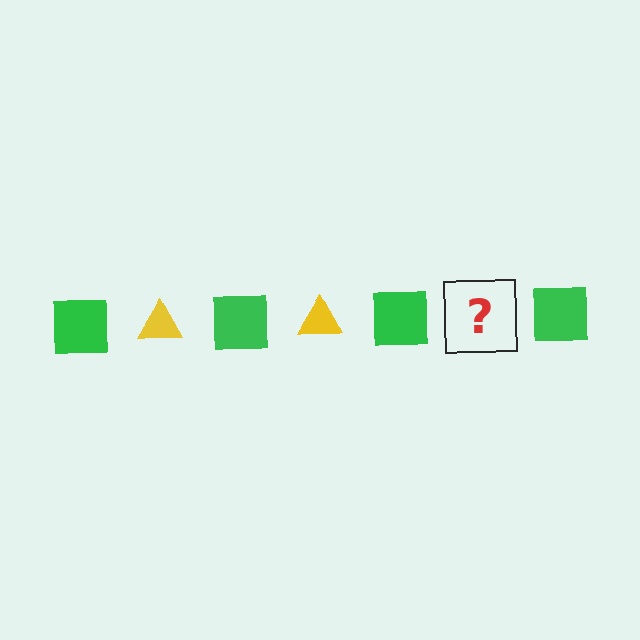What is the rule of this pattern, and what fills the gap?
The rule is that the pattern alternates between green square and yellow triangle. The gap should be filled with a yellow triangle.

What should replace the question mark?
The question mark should be replaced with a yellow triangle.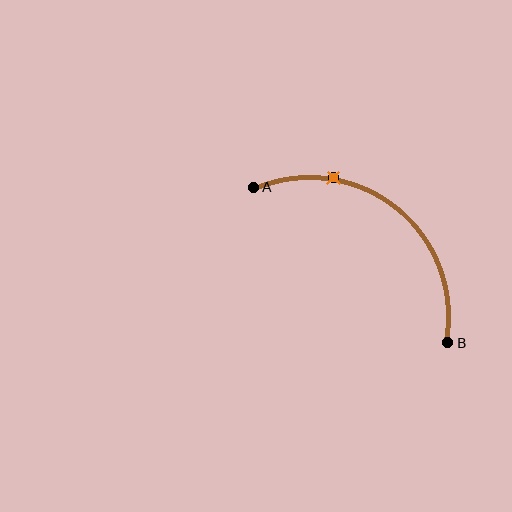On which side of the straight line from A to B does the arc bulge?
The arc bulges above and to the right of the straight line connecting A and B.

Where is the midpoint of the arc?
The arc midpoint is the point on the curve farthest from the straight line joining A and B. It sits above and to the right of that line.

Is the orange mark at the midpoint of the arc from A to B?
No. The orange mark lies on the arc but is closer to endpoint A. The arc midpoint would be at the point on the curve equidistant along the arc from both A and B.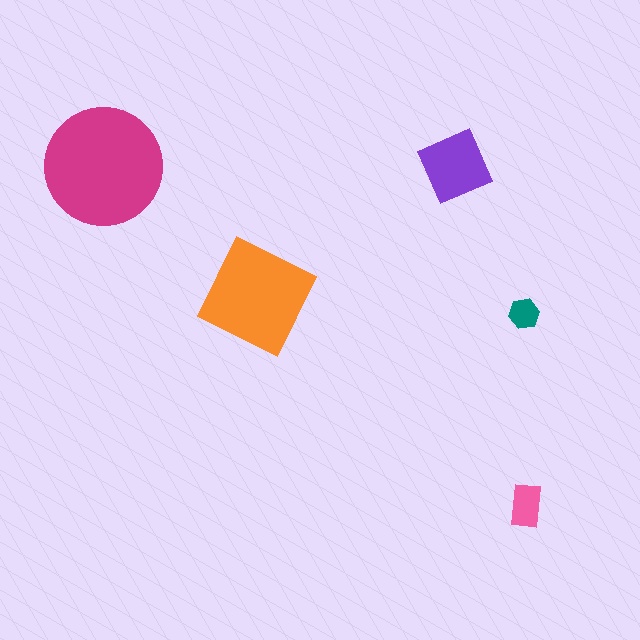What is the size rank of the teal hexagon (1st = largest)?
5th.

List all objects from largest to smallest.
The magenta circle, the orange square, the purple diamond, the pink rectangle, the teal hexagon.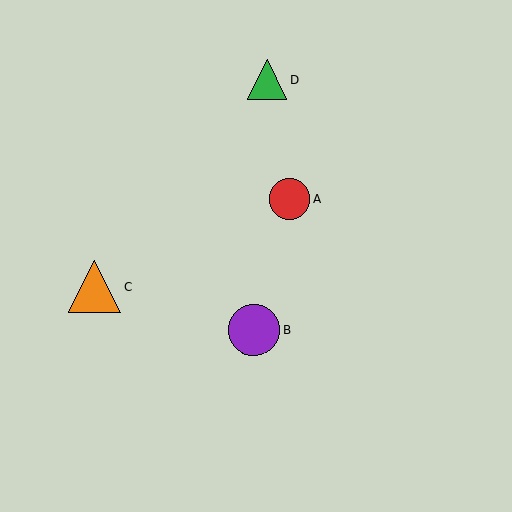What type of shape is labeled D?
Shape D is a green triangle.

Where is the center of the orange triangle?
The center of the orange triangle is at (95, 287).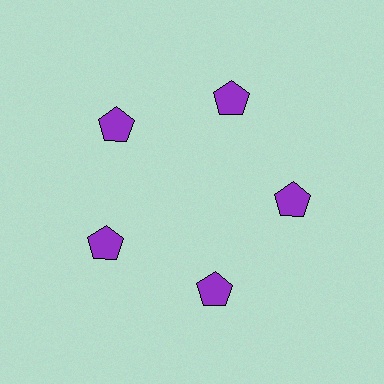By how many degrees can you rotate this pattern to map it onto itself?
The pattern maps onto itself every 72 degrees of rotation.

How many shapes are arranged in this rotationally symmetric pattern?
There are 5 shapes, arranged in 5 groups of 1.